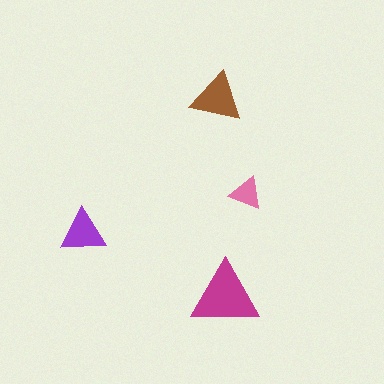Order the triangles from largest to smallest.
the magenta one, the brown one, the purple one, the pink one.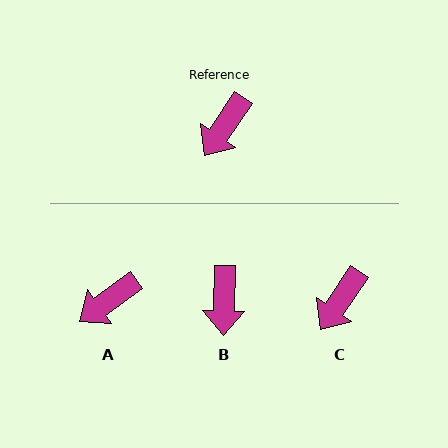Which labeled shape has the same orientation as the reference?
C.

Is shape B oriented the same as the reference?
No, it is off by about 33 degrees.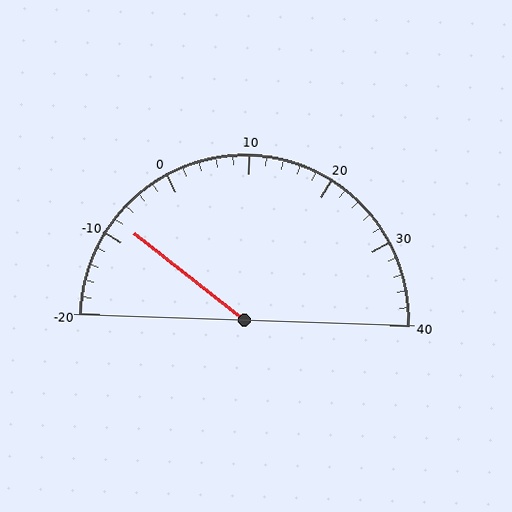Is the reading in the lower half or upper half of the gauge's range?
The reading is in the lower half of the range (-20 to 40).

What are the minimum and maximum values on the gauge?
The gauge ranges from -20 to 40.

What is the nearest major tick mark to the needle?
The nearest major tick mark is -10.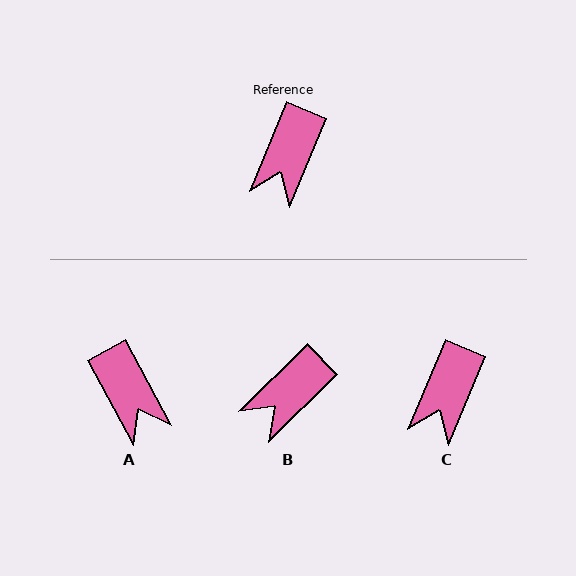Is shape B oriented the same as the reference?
No, it is off by about 23 degrees.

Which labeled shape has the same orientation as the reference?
C.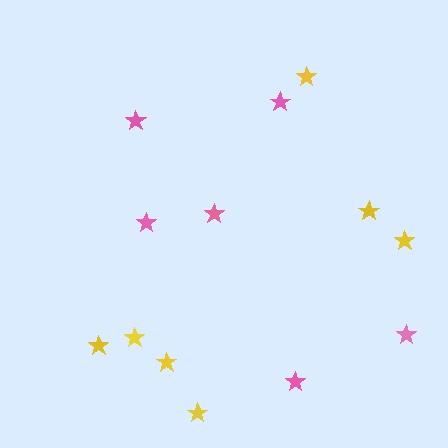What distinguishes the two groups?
There are 2 groups: one group of pink stars (6) and one group of yellow stars (7).